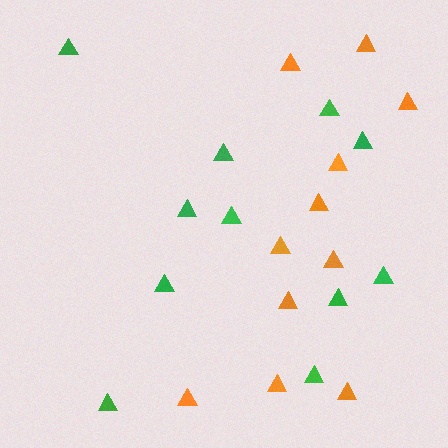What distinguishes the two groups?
There are 2 groups: one group of orange triangles (11) and one group of green triangles (11).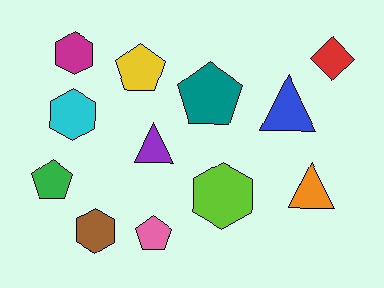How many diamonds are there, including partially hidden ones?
There is 1 diamond.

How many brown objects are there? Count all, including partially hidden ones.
There is 1 brown object.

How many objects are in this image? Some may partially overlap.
There are 12 objects.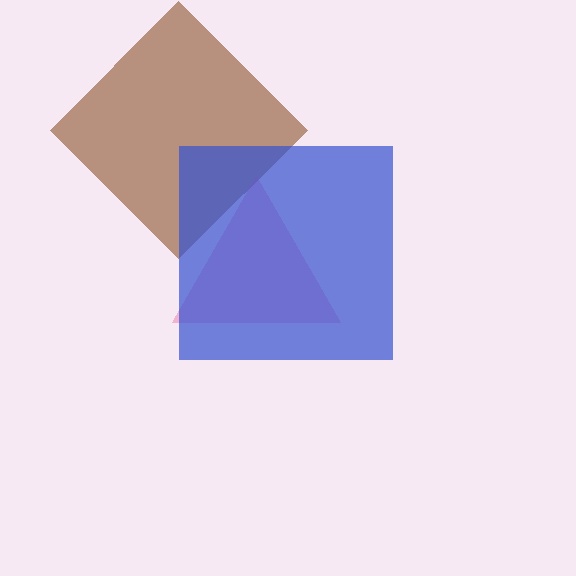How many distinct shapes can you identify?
There are 3 distinct shapes: a brown diamond, a pink triangle, a blue square.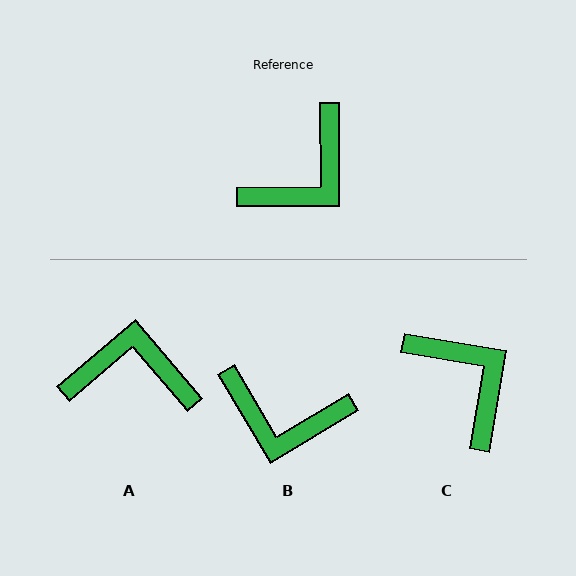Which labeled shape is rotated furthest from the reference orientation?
A, about 130 degrees away.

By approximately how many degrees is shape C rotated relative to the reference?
Approximately 80 degrees counter-clockwise.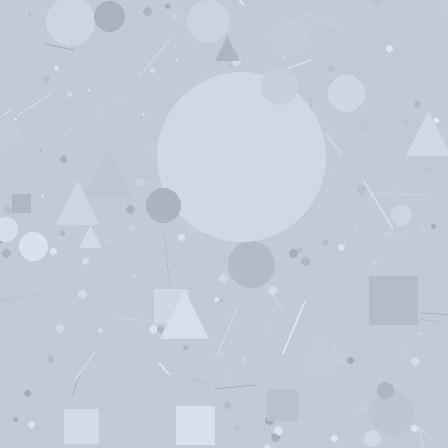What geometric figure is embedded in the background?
A circle is embedded in the background.